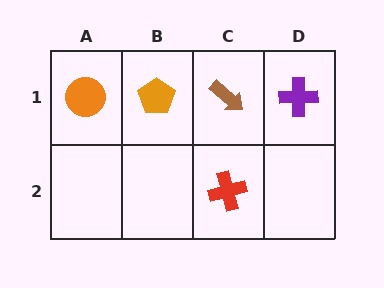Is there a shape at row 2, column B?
No, that cell is empty.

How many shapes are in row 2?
1 shape.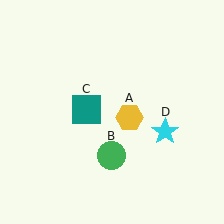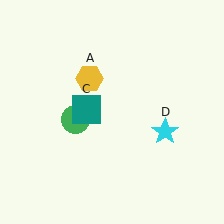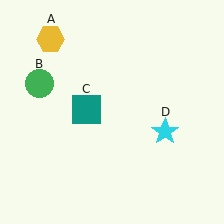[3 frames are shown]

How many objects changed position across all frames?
2 objects changed position: yellow hexagon (object A), green circle (object B).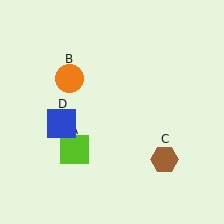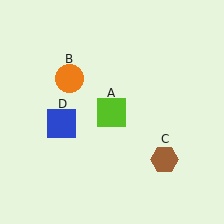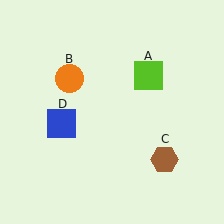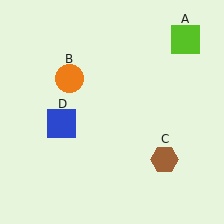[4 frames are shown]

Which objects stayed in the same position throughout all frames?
Orange circle (object B) and brown hexagon (object C) and blue square (object D) remained stationary.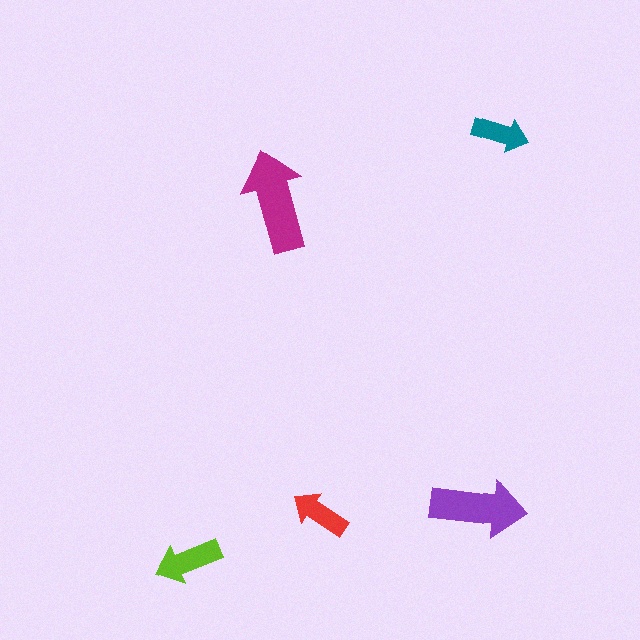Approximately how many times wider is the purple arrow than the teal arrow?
About 1.5 times wider.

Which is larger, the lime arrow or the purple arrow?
The purple one.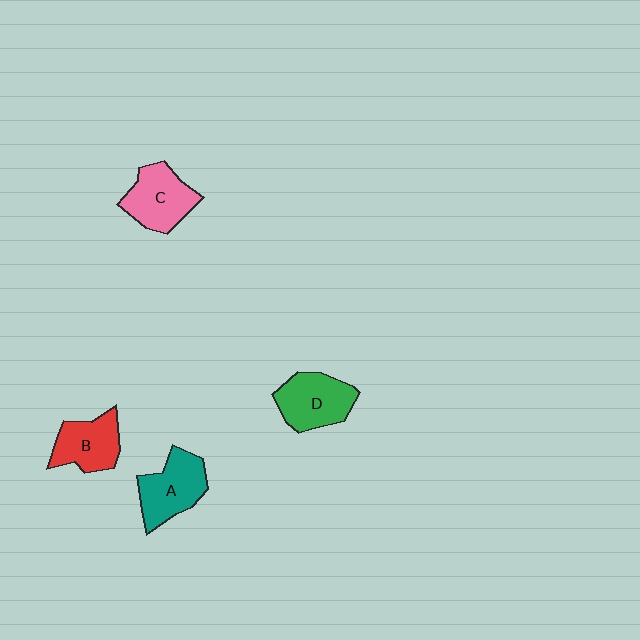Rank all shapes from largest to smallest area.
From largest to smallest: A (teal), D (green), C (pink), B (red).